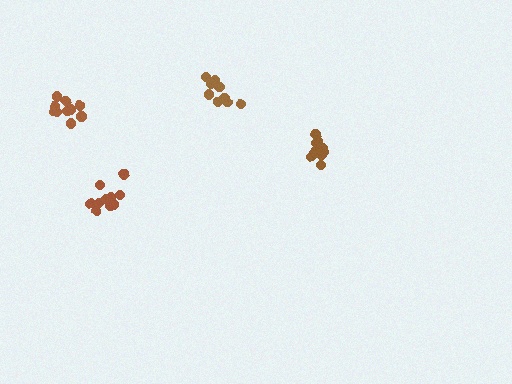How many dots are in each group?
Group 1: 10 dots, Group 2: 10 dots, Group 3: 9 dots, Group 4: 11 dots (40 total).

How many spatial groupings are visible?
There are 4 spatial groupings.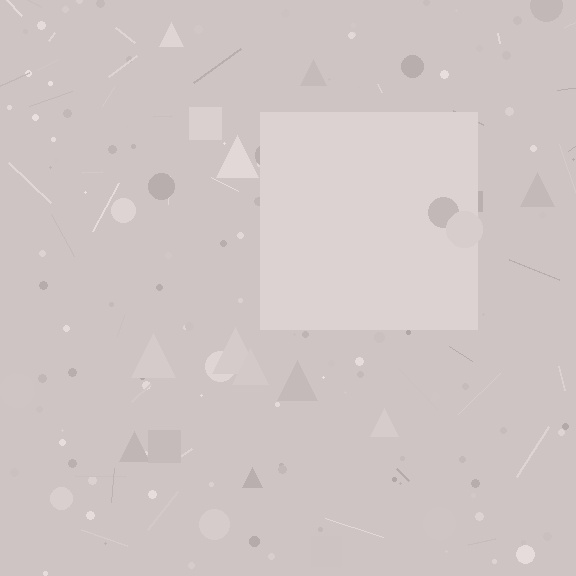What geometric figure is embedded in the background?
A square is embedded in the background.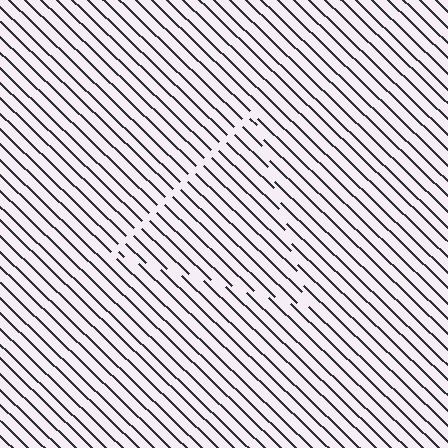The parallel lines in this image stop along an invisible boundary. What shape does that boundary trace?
An illusory triangle. The interior of the shape contains the same grating, shifted by half a period — the contour is defined by the phase discontinuity where line-ends from the inner and outer gratings abut.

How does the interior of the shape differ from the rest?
The interior of the shape contains the same grating, shifted by half a period — the contour is defined by the phase discontinuity where line-ends from the inner and outer gratings abut.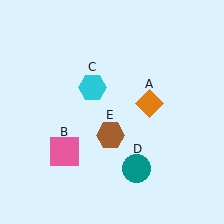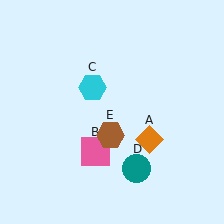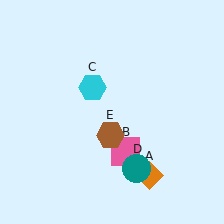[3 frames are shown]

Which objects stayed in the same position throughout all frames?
Cyan hexagon (object C) and teal circle (object D) and brown hexagon (object E) remained stationary.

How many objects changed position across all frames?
2 objects changed position: orange diamond (object A), pink square (object B).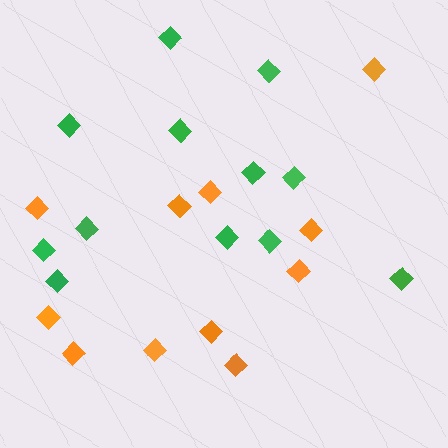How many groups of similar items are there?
There are 2 groups: one group of orange diamonds (11) and one group of green diamonds (12).